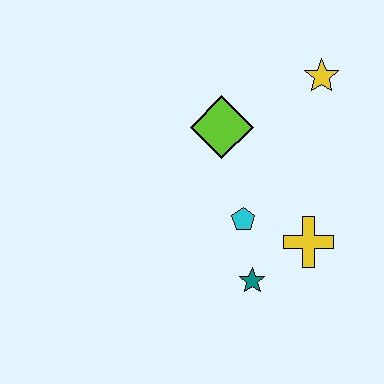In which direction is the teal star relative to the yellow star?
The teal star is below the yellow star.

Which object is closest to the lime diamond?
The cyan pentagon is closest to the lime diamond.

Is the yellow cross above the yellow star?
No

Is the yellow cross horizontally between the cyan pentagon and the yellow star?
Yes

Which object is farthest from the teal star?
The yellow star is farthest from the teal star.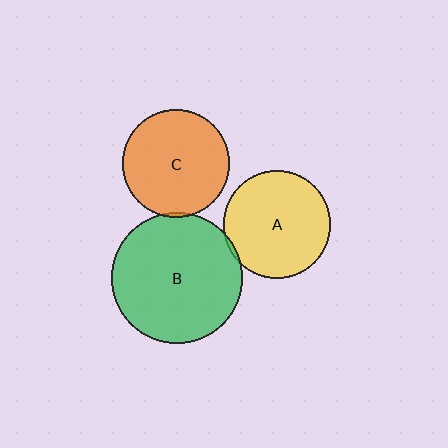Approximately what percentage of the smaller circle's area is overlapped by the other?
Approximately 5%.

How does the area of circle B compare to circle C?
Approximately 1.5 times.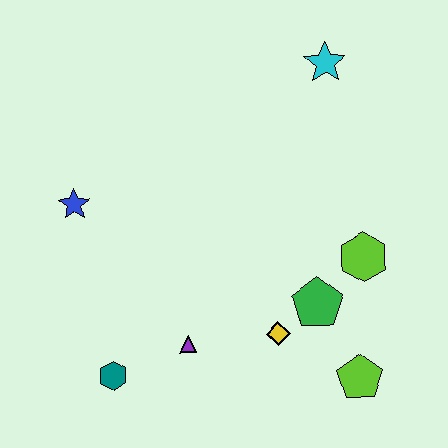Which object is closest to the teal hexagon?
The purple triangle is closest to the teal hexagon.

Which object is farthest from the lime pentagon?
The blue star is farthest from the lime pentagon.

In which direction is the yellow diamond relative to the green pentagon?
The yellow diamond is to the left of the green pentagon.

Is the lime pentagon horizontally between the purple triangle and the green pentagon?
No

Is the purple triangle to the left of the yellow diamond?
Yes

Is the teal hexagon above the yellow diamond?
No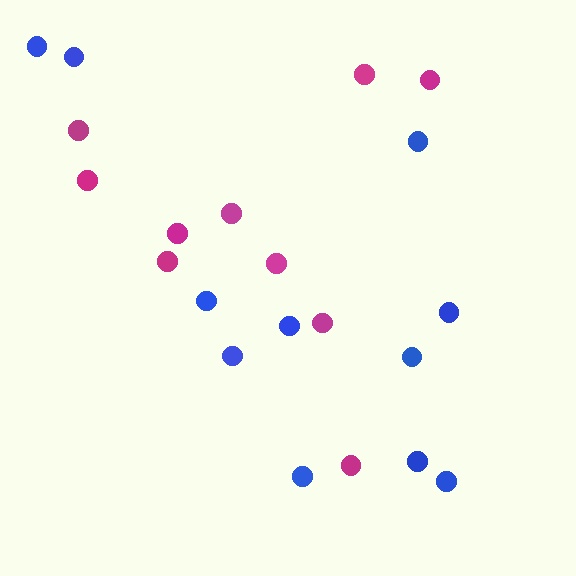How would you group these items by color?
There are 2 groups: one group of blue circles (11) and one group of magenta circles (10).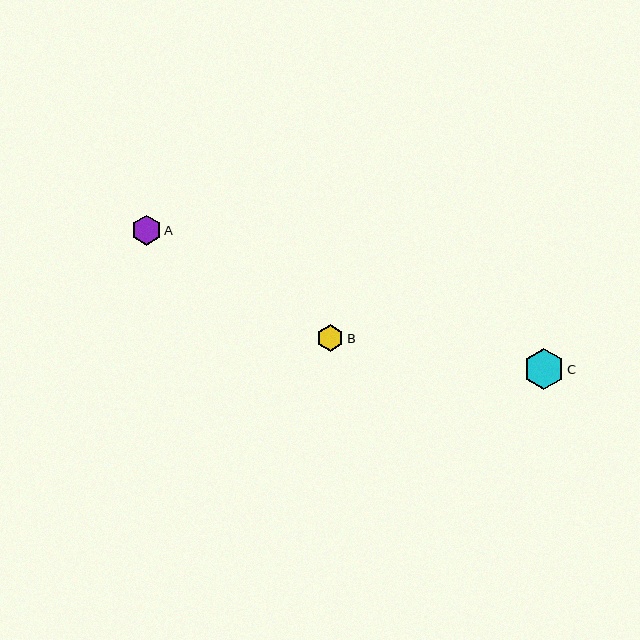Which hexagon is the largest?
Hexagon C is the largest with a size of approximately 41 pixels.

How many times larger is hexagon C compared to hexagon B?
Hexagon C is approximately 1.5 times the size of hexagon B.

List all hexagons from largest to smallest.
From largest to smallest: C, A, B.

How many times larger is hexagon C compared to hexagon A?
Hexagon C is approximately 1.4 times the size of hexagon A.